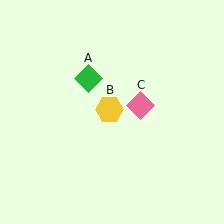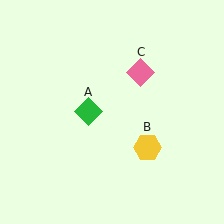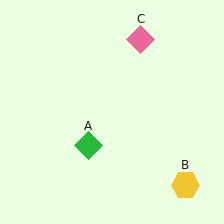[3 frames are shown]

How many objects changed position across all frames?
3 objects changed position: green diamond (object A), yellow hexagon (object B), pink diamond (object C).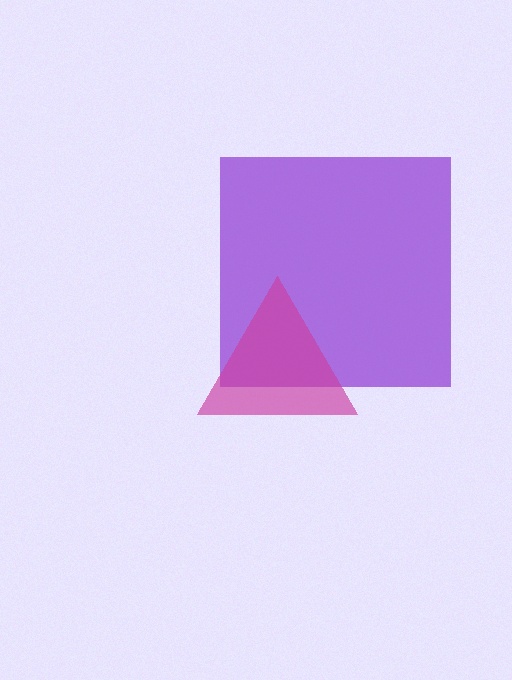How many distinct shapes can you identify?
There are 2 distinct shapes: a purple square, a magenta triangle.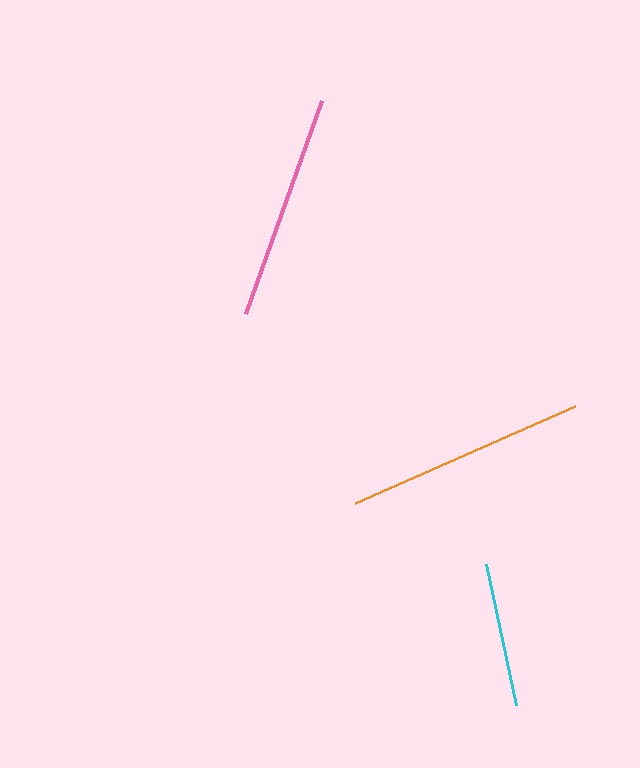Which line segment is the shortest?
The cyan line is the shortest at approximately 144 pixels.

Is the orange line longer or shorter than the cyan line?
The orange line is longer than the cyan line.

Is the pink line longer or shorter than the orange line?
The orange line is longer than the pink line.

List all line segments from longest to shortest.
From longest to shortest: orange, pink, cyan.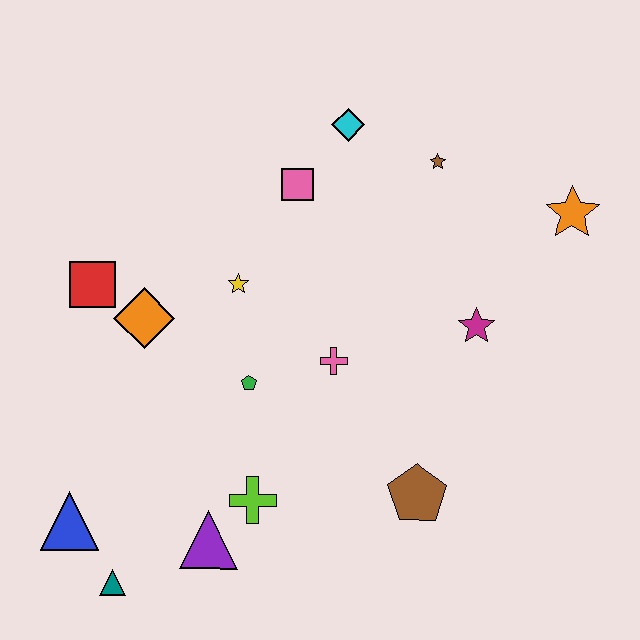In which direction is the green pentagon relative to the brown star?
The green pentagon is below the brown star.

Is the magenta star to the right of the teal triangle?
Yes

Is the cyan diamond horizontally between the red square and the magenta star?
Yes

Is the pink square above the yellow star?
Yes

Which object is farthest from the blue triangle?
The orange star is farthest from the blue triangle.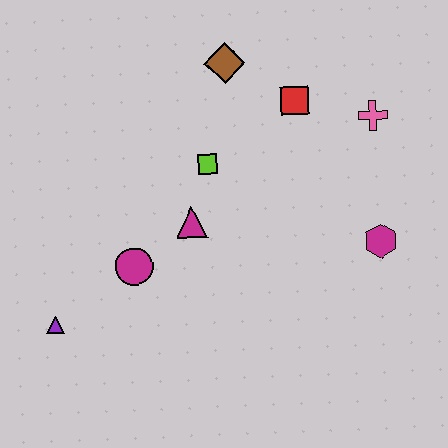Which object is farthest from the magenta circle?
The pink cross is farthest from the magenta circle.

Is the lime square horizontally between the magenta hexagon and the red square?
No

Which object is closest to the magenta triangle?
The lime square is closest to the magenta triangle.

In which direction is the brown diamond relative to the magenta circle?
The brown diamond is above the magenta circle.